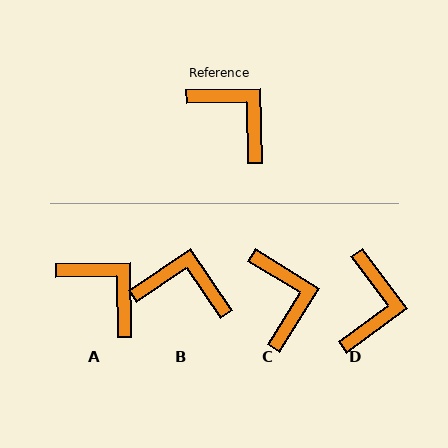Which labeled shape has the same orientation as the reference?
A.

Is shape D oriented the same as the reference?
No, it is off by about 54 degrees.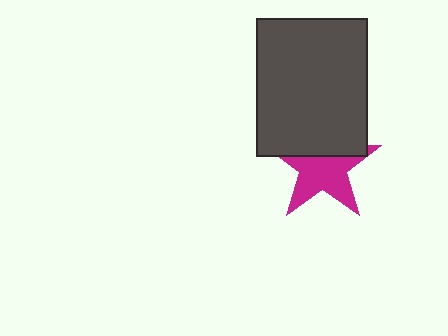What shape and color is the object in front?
The object in front is a dark gray rectangle.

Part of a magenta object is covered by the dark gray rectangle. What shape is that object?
It is a star.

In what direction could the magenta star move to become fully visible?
The magenta star could move down. That would shift it out from behind the dark gray rectangle entirely.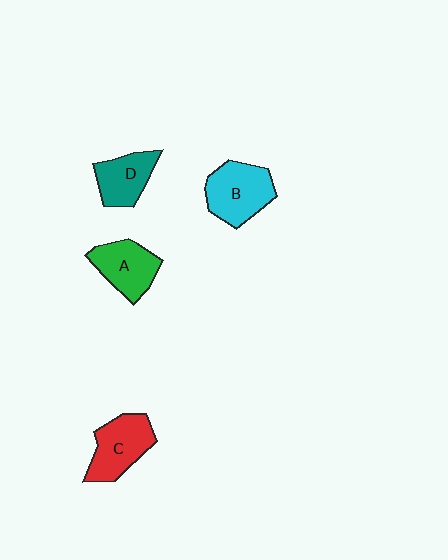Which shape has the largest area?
Shape B (cyan).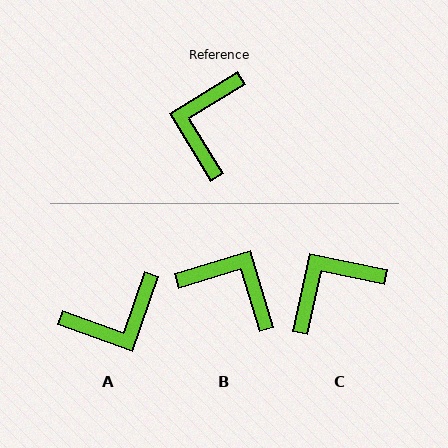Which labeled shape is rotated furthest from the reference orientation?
A, about 129 degrees away.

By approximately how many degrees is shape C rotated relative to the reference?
Approximately 43 degrees clockwise.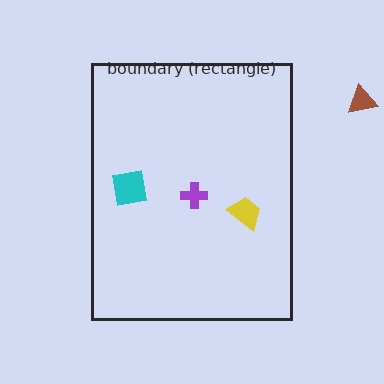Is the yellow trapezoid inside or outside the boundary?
Inside.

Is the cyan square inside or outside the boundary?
Inside.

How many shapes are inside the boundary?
3 inside, 1 outside.